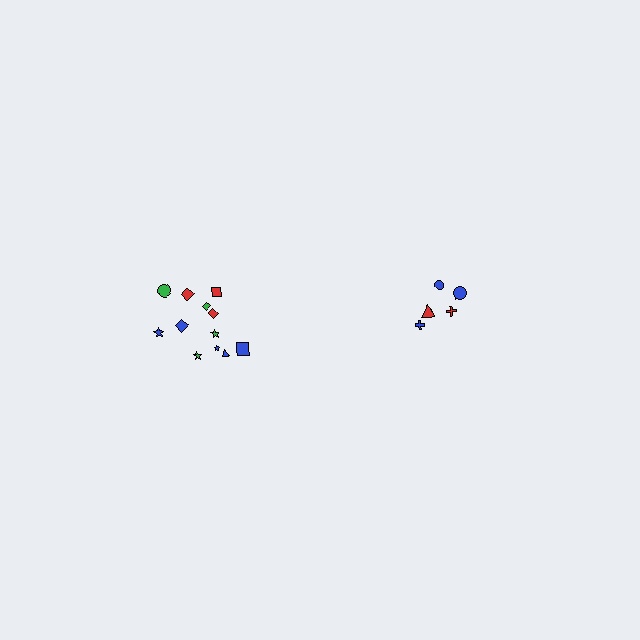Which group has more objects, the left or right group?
The left group.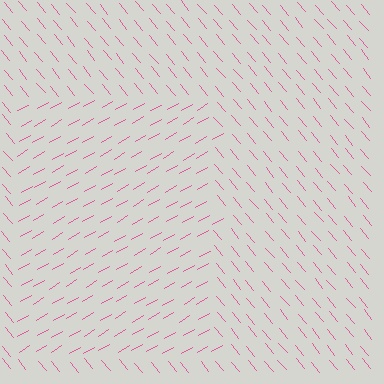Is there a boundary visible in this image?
Yes, there is a texture boundary formed by a change in line orientation.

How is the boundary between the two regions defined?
The boundary is defined purely by a change in line orientation (approximately 81 degrees difference). All lines are the same color and thickness.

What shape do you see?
I see a rectangle.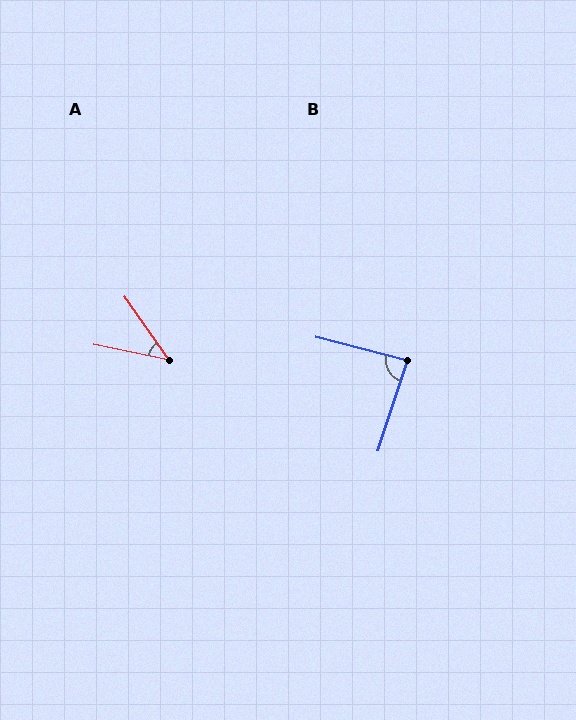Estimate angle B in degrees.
Approximately 87 degrees.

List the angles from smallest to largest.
A (43°), B (87°).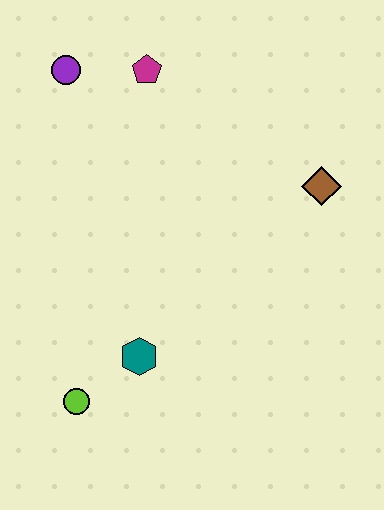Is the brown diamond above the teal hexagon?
Yes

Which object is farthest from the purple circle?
The lime circle is farthest from the purple circle.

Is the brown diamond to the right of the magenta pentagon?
Yes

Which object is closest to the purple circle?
The magenta pentagon is closest to the purple circle.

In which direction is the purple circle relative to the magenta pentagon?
The purple circle is to the left of the magenta pentagon.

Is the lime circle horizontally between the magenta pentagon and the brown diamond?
No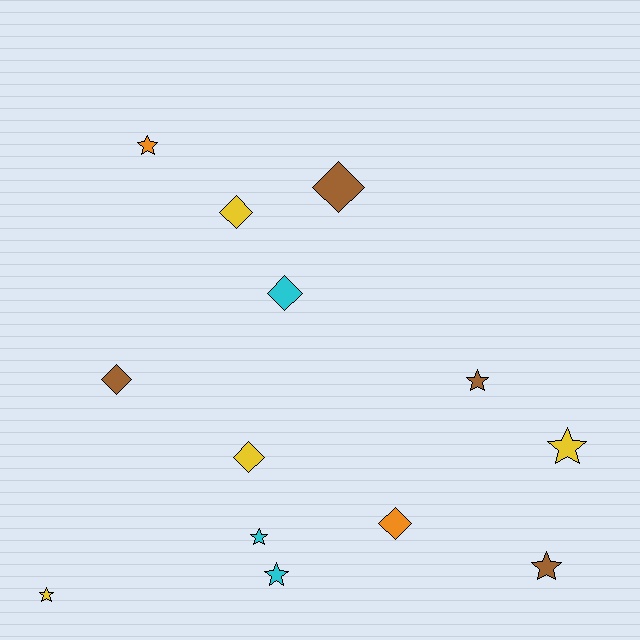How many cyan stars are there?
There are 2 cyan stars.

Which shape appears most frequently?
Star, with 7 objects.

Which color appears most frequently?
Brown, with 4 objects.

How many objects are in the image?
There are 13 objects.